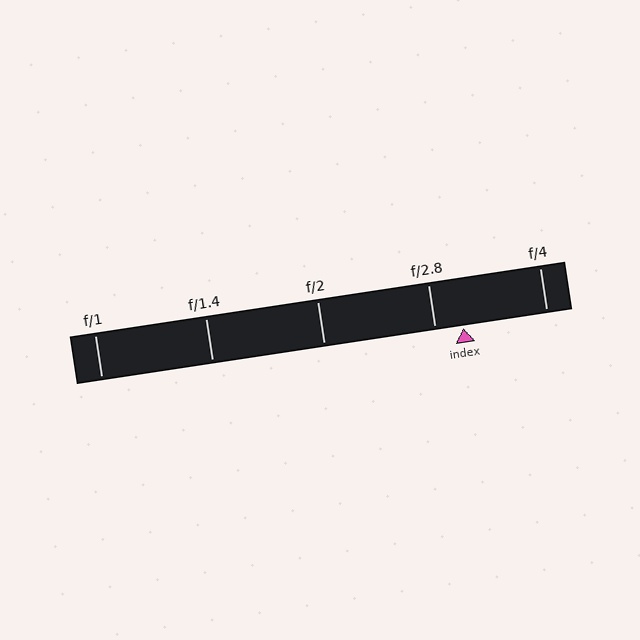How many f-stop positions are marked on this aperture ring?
There are 5 f-stop positions marked.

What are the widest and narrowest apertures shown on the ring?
The widest aperture shown is f/1 and the narrowest is f/4.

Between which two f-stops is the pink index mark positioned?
The index mark is between f/2.8 and f/4.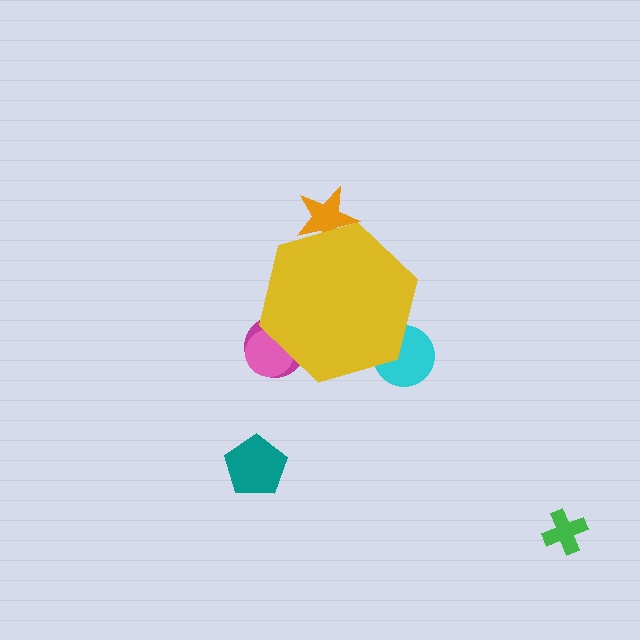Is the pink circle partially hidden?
Yes, the pink circle is partially hidden behind the yellow hexagon.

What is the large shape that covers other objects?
A yellow hexagon.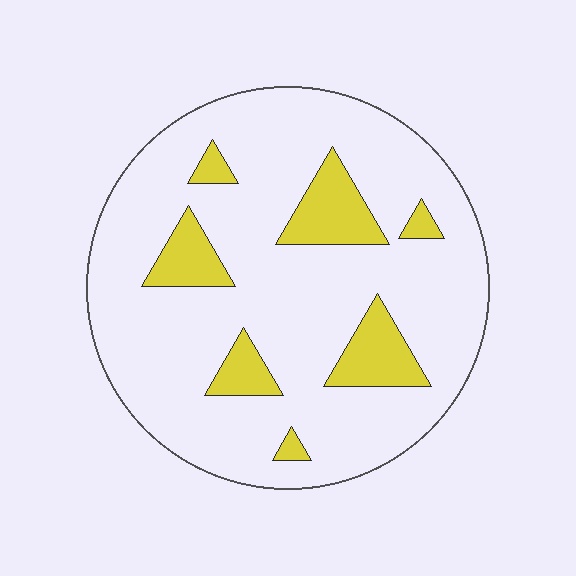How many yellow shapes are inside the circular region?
7.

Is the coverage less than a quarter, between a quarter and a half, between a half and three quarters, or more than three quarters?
Less than a quarter.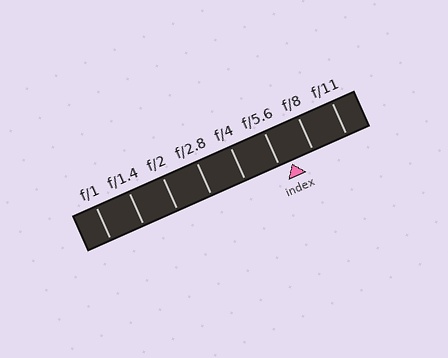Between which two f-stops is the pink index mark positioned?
The index mark is between f/5.6 and f/8.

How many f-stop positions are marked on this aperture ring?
There are 8 f-stop positions marked.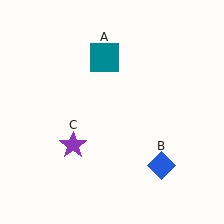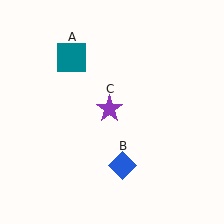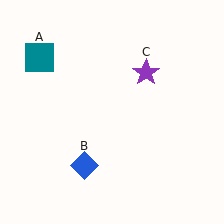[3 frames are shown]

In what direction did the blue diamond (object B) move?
The blue diamond (object B) moved left.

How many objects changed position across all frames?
3 objects changed position: teal square (object A), blue diamond (object B), purple star (object C).